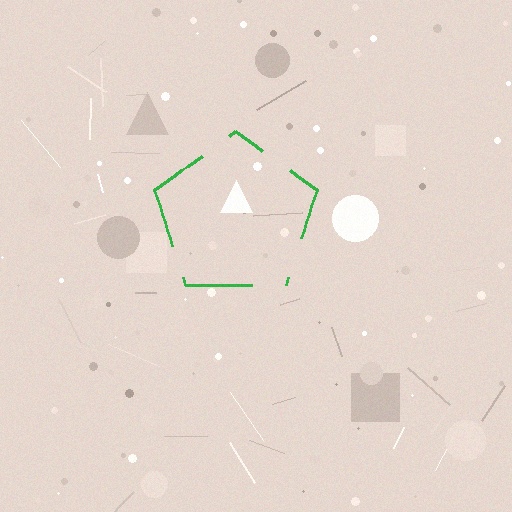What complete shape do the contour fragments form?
The contour fragments form a pentagon.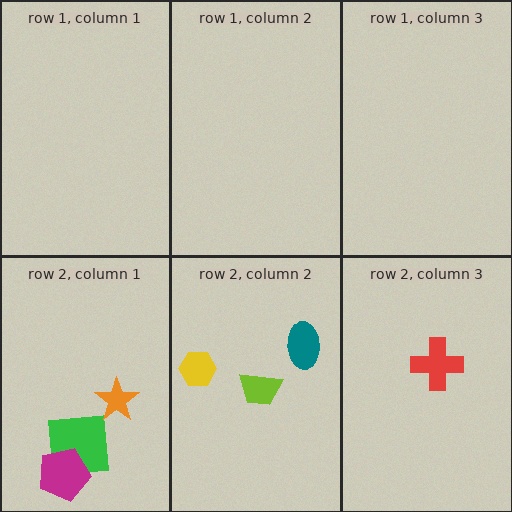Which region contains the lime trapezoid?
The row 2, column 2 region.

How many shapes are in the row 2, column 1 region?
3.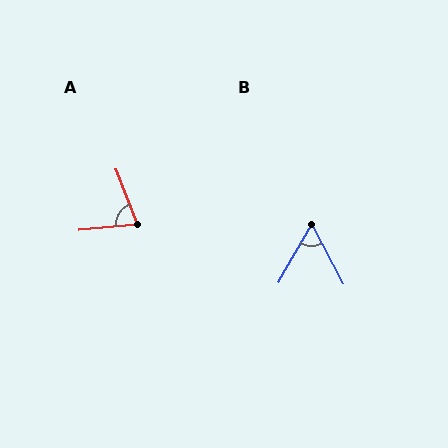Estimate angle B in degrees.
Approximately 57 degrees.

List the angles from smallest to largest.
B (57°), A (74°).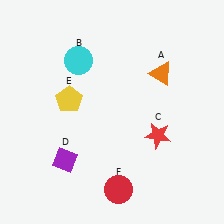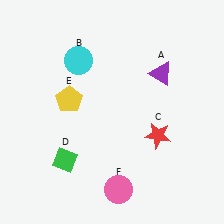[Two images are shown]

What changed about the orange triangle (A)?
In Image 1, A is orange. In Image 2, it changed to purple.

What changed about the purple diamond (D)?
In Image 1, D is purple. In Image 2, it changed to green.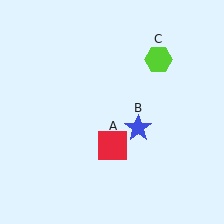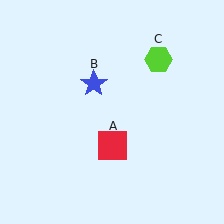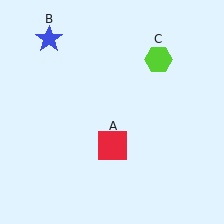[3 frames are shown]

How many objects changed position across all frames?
1 object changed position: blue star (object B).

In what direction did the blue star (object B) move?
The blue star (object B) moved up and to the left.